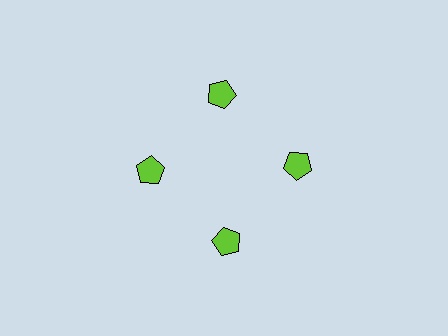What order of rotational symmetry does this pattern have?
This pattern has 4-fold rotational symmetry.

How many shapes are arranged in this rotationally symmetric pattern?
There are 4 shapes, arranged in 4 groups of 1.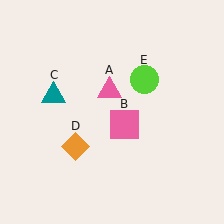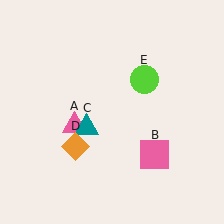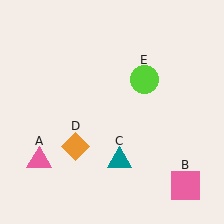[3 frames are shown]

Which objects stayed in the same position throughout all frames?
Orange diamond (object D) and lime circle (object E) remained stationary.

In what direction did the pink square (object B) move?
The pink square (object B) moved down and to the right.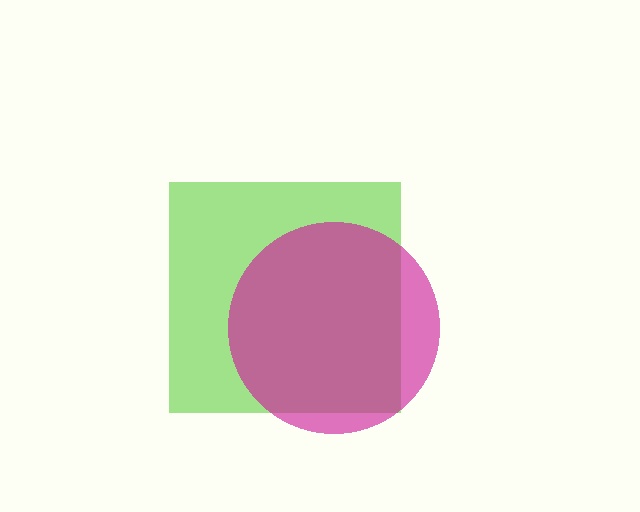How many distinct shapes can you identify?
There are 2 distinct shapes: a lime square, a magenta circle.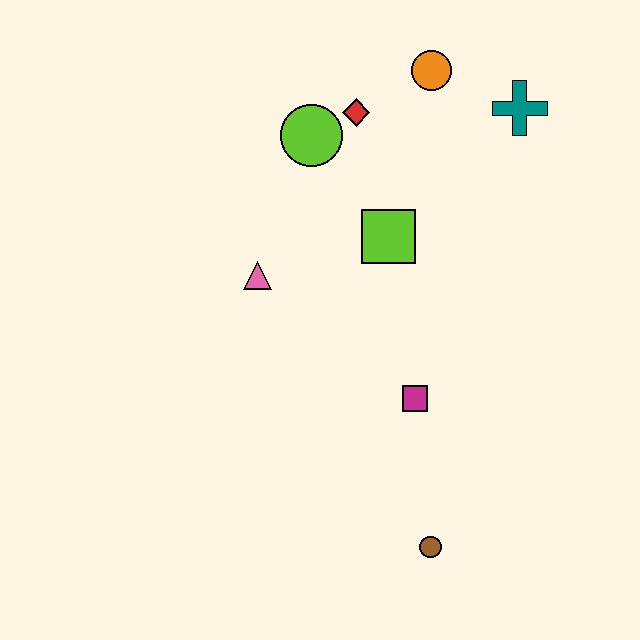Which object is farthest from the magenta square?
The orange circle is farthest from the magenta square.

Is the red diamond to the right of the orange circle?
No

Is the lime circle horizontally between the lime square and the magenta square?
No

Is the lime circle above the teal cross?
No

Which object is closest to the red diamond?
The lime circle is closest to the red diamond.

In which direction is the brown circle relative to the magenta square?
The brown circle is below the magenta square.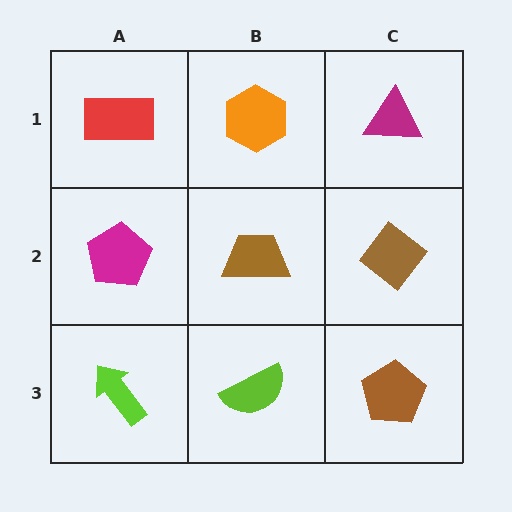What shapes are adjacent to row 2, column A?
A red rectangle (row 1, column A), a lime arrow (row 3, column A), a brown trapezoid (row 2, column B).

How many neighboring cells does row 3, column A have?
2.